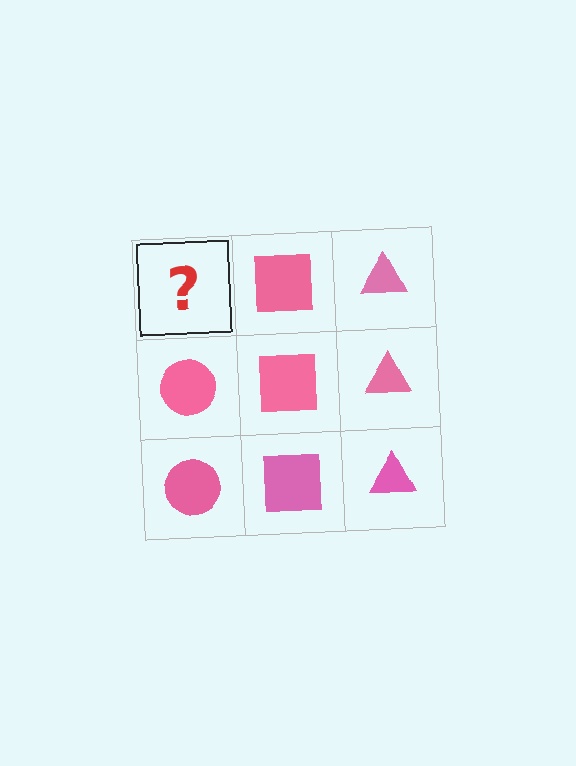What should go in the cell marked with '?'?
The missing cell should contain a pink circle.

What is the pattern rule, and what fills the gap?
The rule is that each column has a consistent shape. The gap should be filled with a pink circle.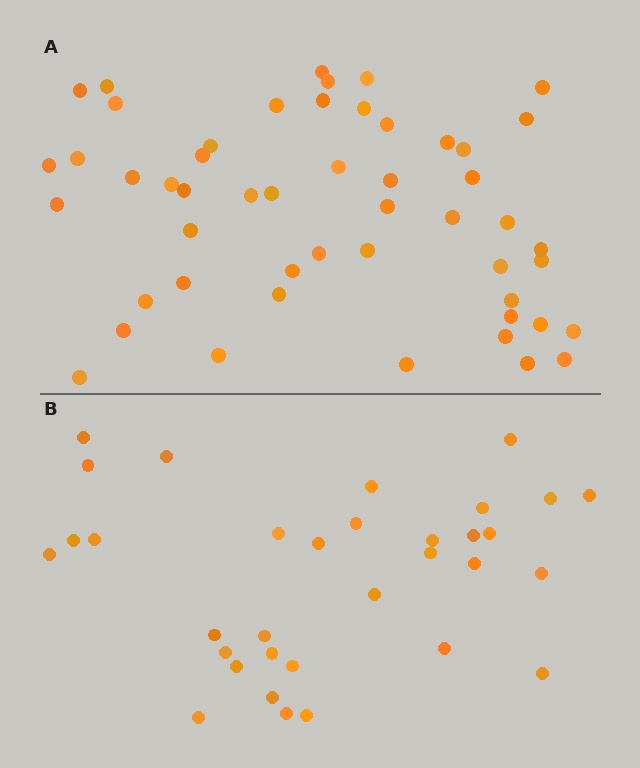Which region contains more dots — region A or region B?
Region A (the top region) has more dots.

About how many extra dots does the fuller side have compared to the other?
Region A has approximately 20 more dots than region B.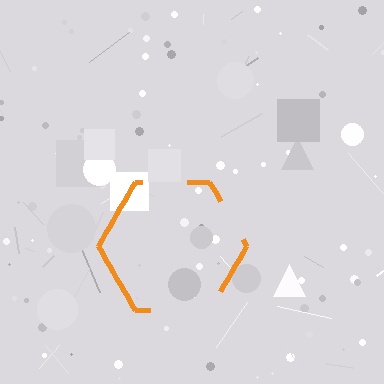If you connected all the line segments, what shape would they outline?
They would outline a hexagon.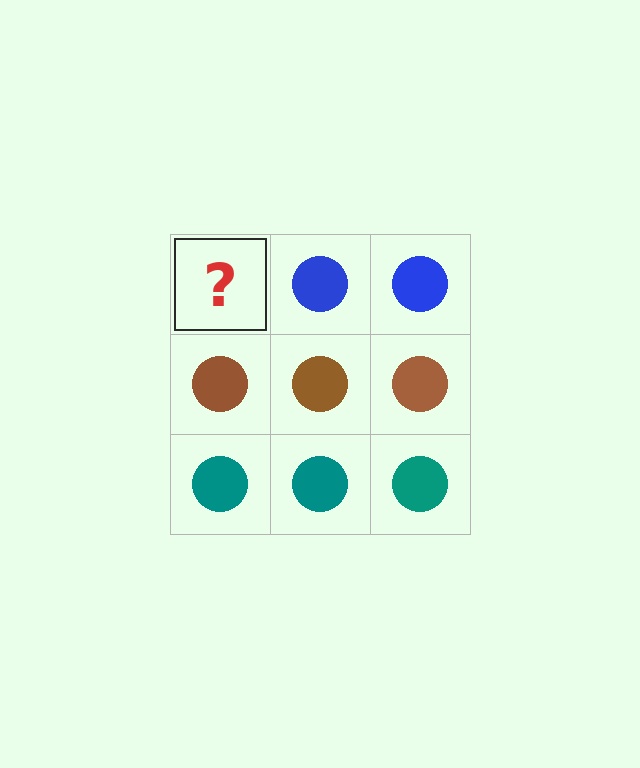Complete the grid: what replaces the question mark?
The question mark should be replaced with a blue circle.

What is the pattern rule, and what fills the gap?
The rule is that each row has a consistent color. The gap should be filled with a blue circle.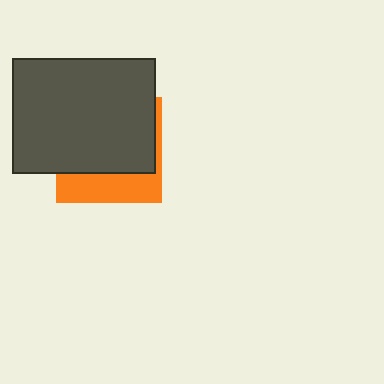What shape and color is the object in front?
The object in front is a dark gray rectangle.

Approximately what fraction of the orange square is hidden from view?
Roughly 68% of the orange square is hidden behind the dark gray rectangle.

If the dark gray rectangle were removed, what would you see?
You would see the complete orange square.